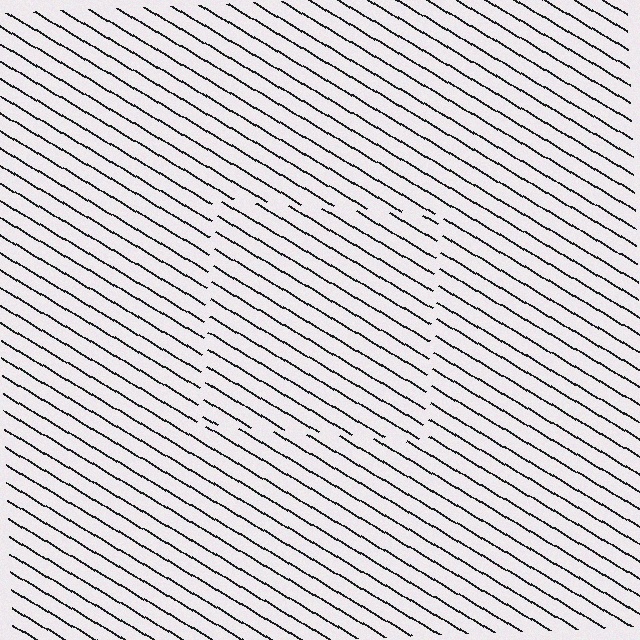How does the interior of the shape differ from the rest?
The interior of the shape contains the same grating, shifted by half a period — the contour is defined by the phase discontinuity where line-ends from the inner and outer gratings abut.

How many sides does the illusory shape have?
4 sides — the line-ends trace a square.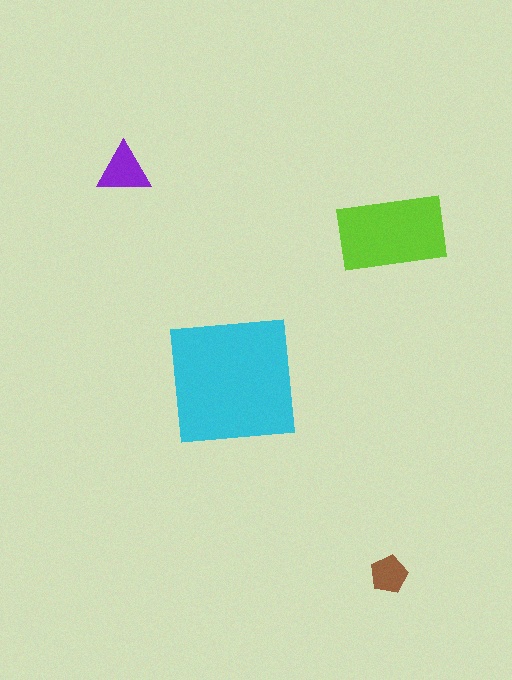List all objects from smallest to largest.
The brown pentagon, the purple triangle, the lime rectangle, the cyan square.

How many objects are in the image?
There are 4 objects in the image.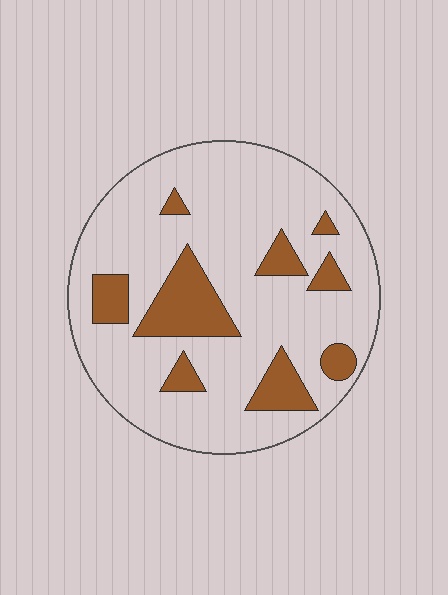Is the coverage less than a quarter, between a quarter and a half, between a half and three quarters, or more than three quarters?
Less than a quarter.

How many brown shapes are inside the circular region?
9.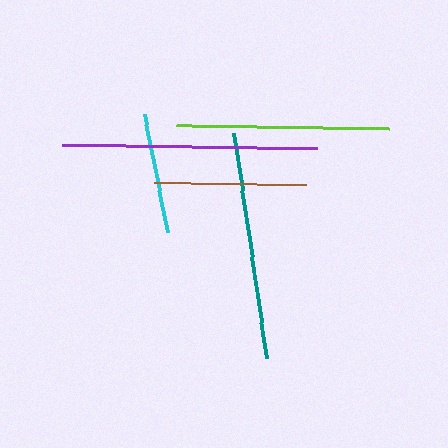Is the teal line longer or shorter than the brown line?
The teal line is longer than the brown line.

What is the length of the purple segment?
The purple segment is approximately 255 pixels long.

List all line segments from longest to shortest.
From longest to shortest: purple, teal, lime, brown, cyan.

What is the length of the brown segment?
The brown segment is approximately 152 pixels long.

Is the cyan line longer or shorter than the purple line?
The purple line is longer than the cyan line.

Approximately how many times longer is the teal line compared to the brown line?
The teal line is approximately 1.5 times the length of the brown line.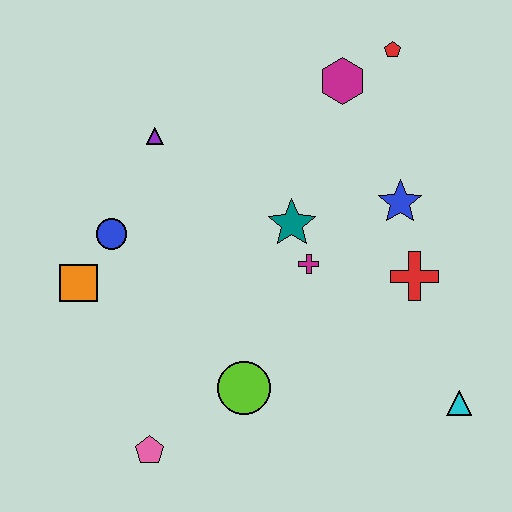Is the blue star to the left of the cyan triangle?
Yes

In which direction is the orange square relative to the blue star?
The orange square is to the left of the blue star.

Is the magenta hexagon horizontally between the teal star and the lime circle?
No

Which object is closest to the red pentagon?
The magenta hexagon is closest to the red pentagon.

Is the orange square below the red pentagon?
Yes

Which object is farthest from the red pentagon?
The pink pentagon is farthest from the red pentagon.